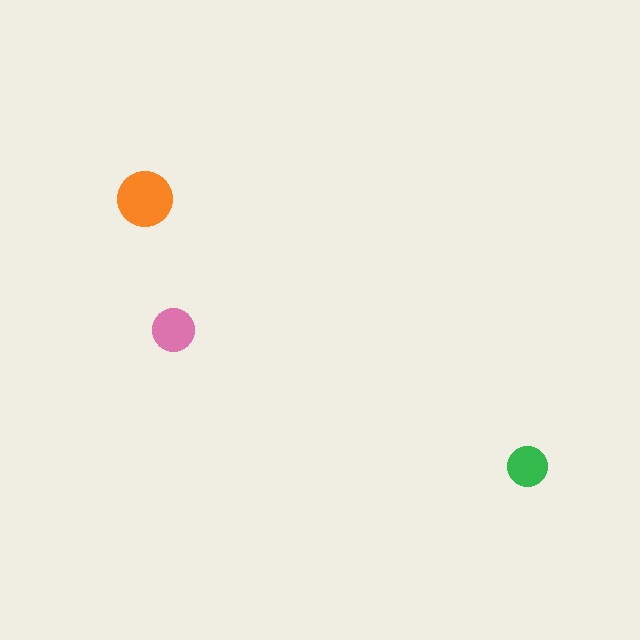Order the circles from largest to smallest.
the orange one, the pink one, the green one.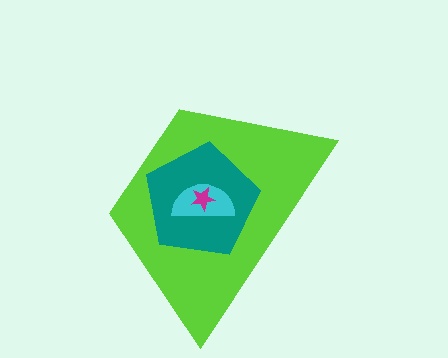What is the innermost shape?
The magenta star.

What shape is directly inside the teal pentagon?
The cyan semicircle.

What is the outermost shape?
The lime trapezoid.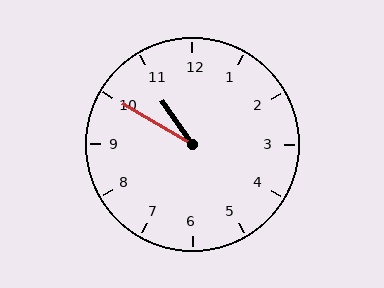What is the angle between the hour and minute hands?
Approximately 25 degrees.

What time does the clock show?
10:50.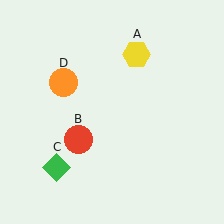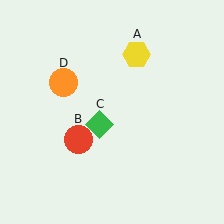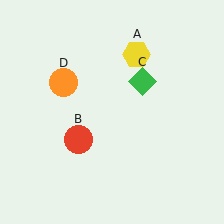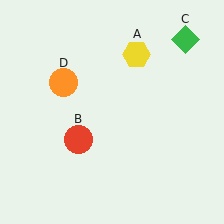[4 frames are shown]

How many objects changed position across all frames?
1 object changed position: green diamond (object C).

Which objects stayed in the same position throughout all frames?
Yellow hexagon (object A) and red circle (object B) and orange circle (object D) remained stationary.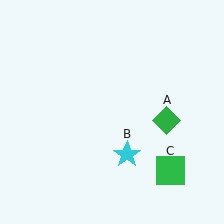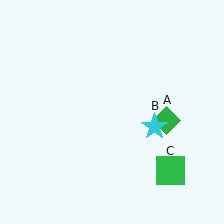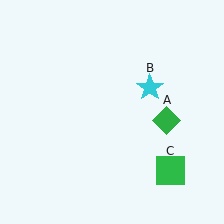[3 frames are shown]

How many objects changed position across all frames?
1 object changed position: cyan star (object B).